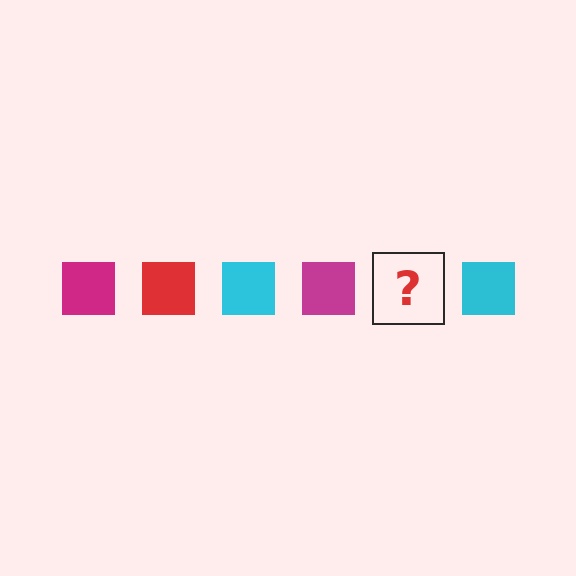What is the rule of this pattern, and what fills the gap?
The rule is that the pattern cycles through magenta, red, cyan squares. The gap should be filled with a red square.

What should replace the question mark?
The question mark should be replaced with a red square.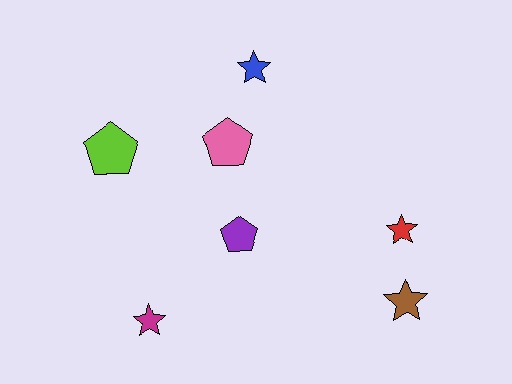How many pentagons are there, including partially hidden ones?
There are 3 pentagons.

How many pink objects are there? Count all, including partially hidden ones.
There is 1 pink object.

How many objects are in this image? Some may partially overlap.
There are 7 objects.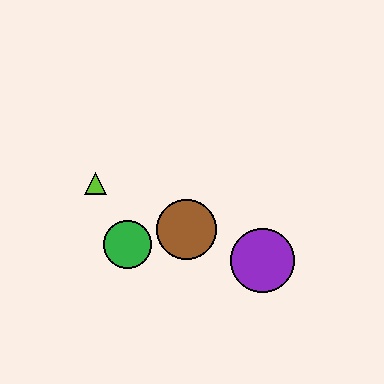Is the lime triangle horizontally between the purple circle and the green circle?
No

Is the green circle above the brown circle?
No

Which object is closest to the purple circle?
The brown circle is closest to the purple circle.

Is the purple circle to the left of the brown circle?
No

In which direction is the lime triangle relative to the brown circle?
The lime triangle is to the left of the brown circle.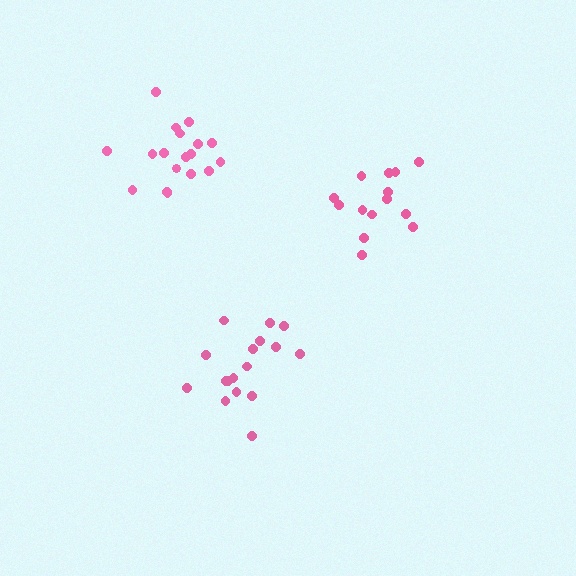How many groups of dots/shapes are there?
There are 3 groups.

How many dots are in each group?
Group 1: 17 dots, Group 2: 18 dots, Group 3: 14 dots (49 total).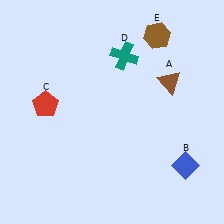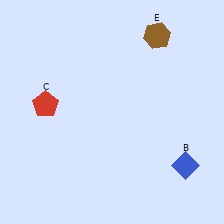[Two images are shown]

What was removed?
The teal cross (D), the brown triangle (A) were removed in Image 2.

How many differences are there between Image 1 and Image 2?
There are 2 differences between the two images.